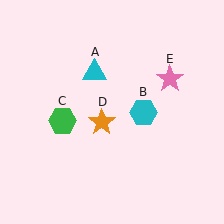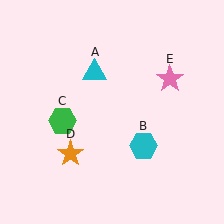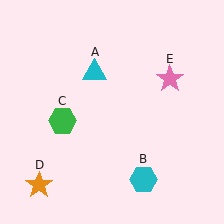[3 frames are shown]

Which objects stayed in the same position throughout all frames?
Cyan triangle (object A) and green hexagon (object C) and pink star (object E) remained stationary.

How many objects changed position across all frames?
2 objects changed position: cyan hexagon (object B), orange star (object D).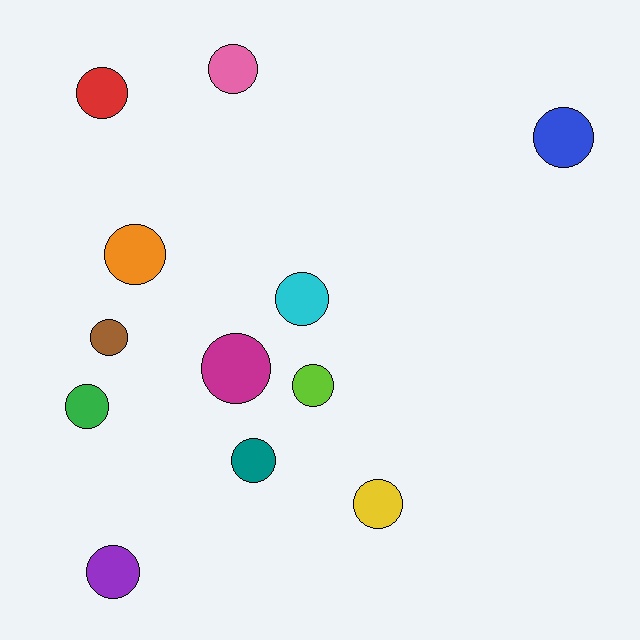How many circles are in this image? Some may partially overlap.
There are 12 circles.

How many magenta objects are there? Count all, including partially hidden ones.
There is 1 magenta object.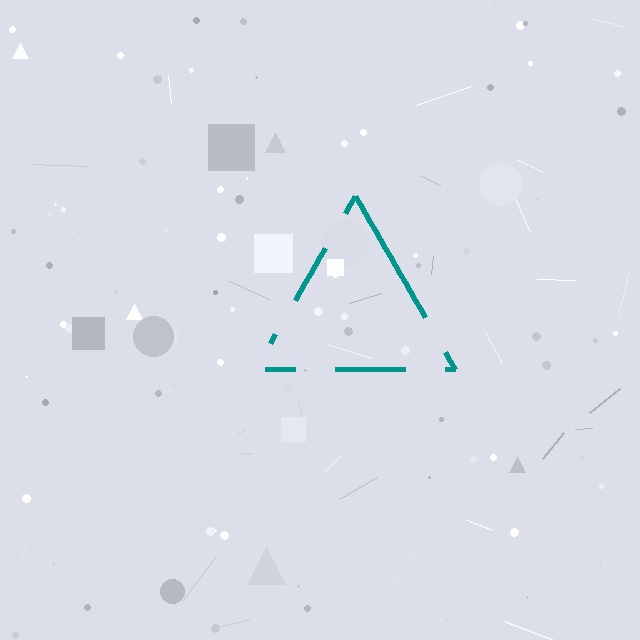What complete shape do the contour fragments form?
The contour fragments form a triangle.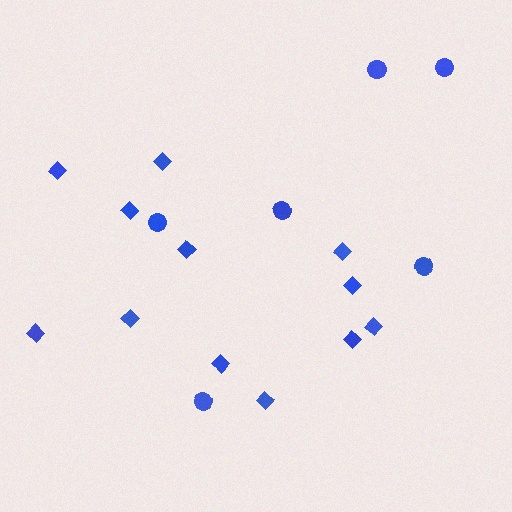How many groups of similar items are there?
There are 2 groups: one group of circles (6) and one group of diamonds (12).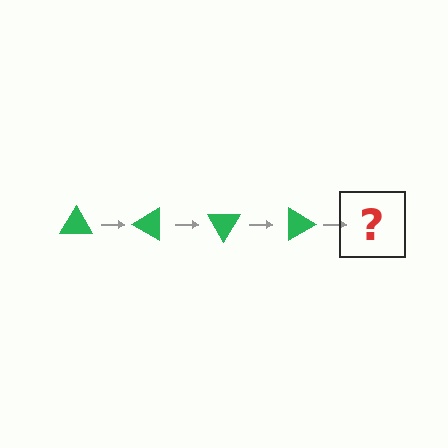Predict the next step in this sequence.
The next step is a green triangle rotated 120 degrees.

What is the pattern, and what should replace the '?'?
The pattern is that the triangle rotates 30 degrees each step. The '?' should be a green triangle rotated 120 degrees.